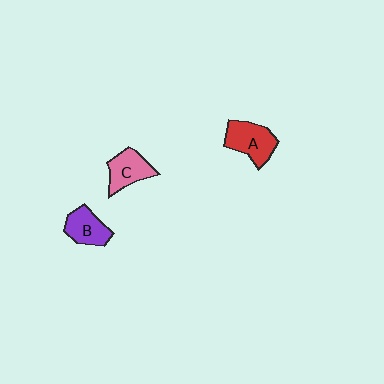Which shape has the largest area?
Shape A (red).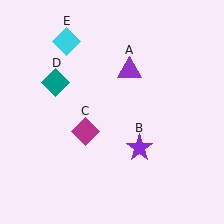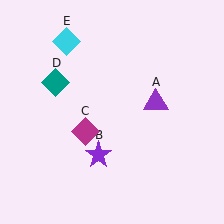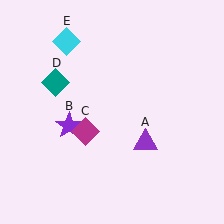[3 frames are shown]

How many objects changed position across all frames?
2 objects changed position: purple triangle (object A), purple star (object B).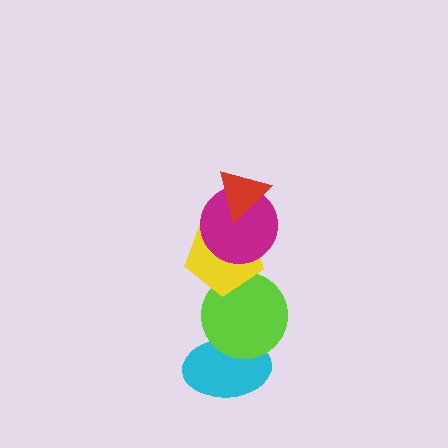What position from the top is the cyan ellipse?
The cyan ellipse is 5th from the top.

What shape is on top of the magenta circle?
The red triangle is on top of the magenta circle.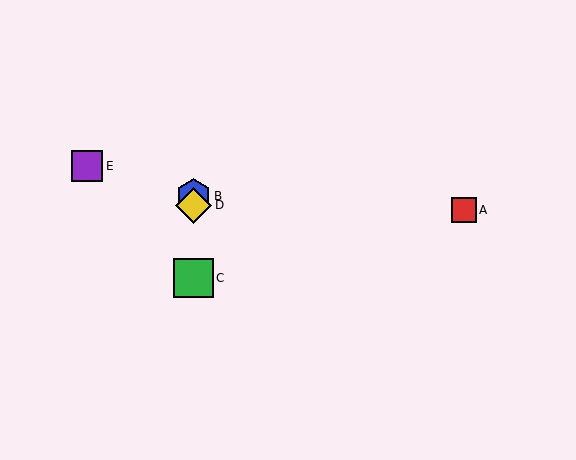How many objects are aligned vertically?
3 objects (B, C, D) are aligned vertically.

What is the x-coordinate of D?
Object D is at x≈194.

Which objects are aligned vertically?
Objects B, C, D are aligned vertically.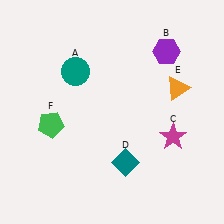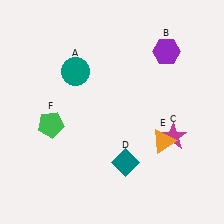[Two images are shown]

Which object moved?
The orange triangle (E) moved down.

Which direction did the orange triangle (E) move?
The orange triangle (E) moved down.